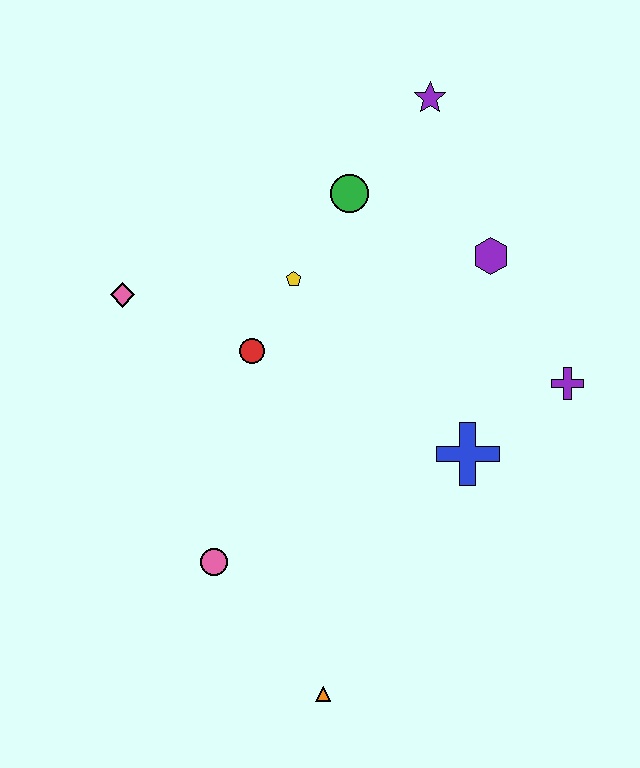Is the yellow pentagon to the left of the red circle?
No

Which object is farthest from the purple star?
The orange triangle is farthest from the purple star.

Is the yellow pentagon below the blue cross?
No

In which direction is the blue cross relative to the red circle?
The blue cross is to the right of the red circle.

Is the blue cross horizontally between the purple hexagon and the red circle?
Yes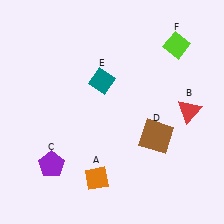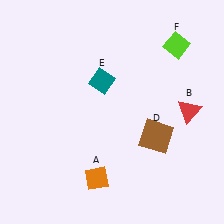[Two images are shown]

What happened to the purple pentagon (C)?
The purple pentagon (C) was removed in Image 2. It was in the bottom-left area of Image 1.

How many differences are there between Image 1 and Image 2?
There is 1 difference between the two images.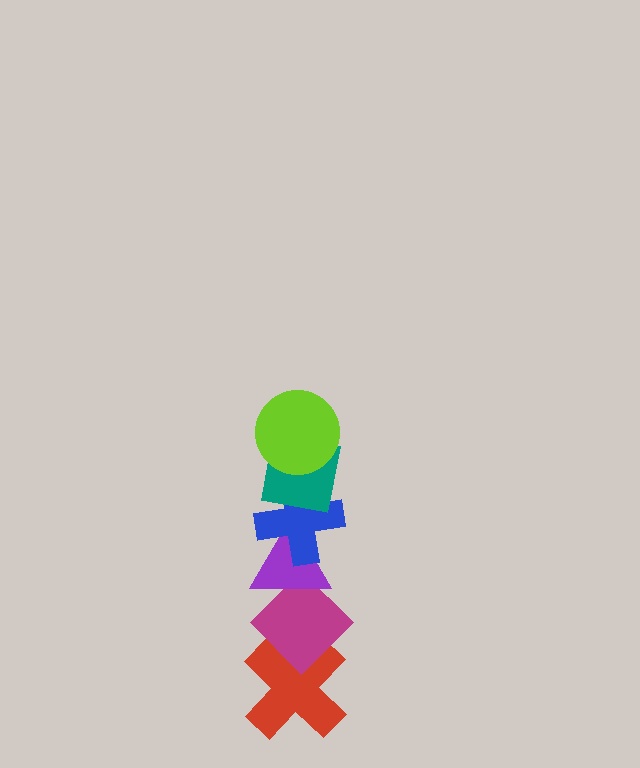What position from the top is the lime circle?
The lime circle is 1st from the top.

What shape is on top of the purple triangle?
The blue cross is on top of the purple triangle.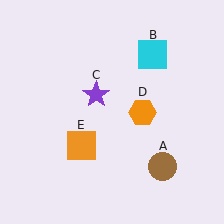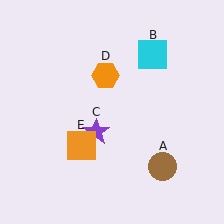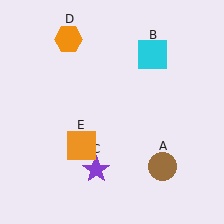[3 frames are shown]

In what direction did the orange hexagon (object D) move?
The orange hexagon (object D) moved up and to the left.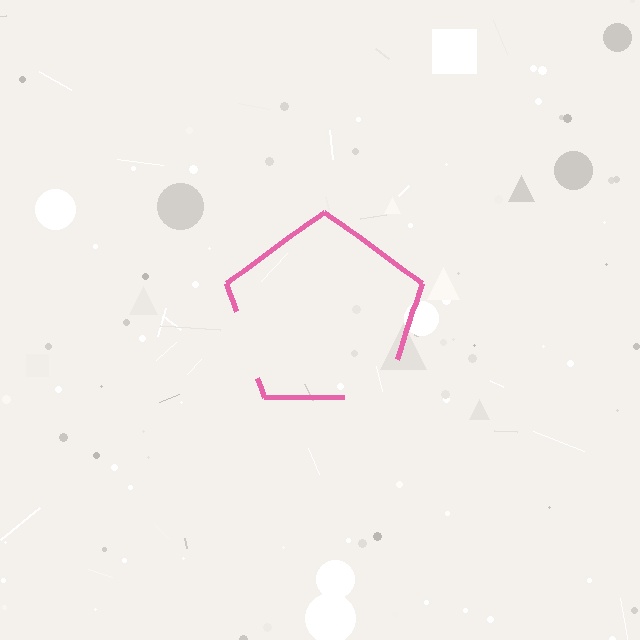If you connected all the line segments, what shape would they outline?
They would outline a pentagon.